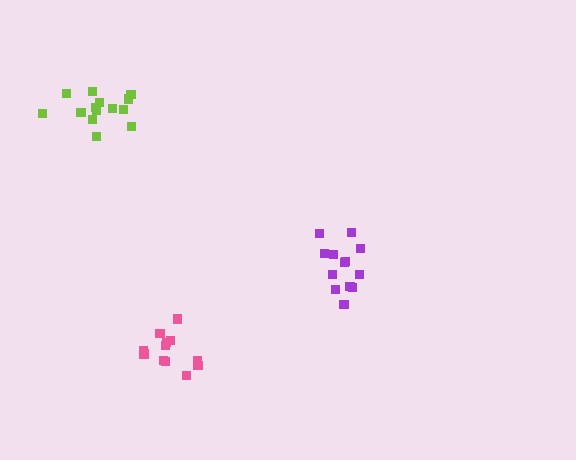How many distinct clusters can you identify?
There are 3 distinct clusters.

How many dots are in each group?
Group 1: 13 dots, Group 2: 13 dots, Group 3: 14 dots (40 total).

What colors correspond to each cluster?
The clusters are colored: purple, pink, lime.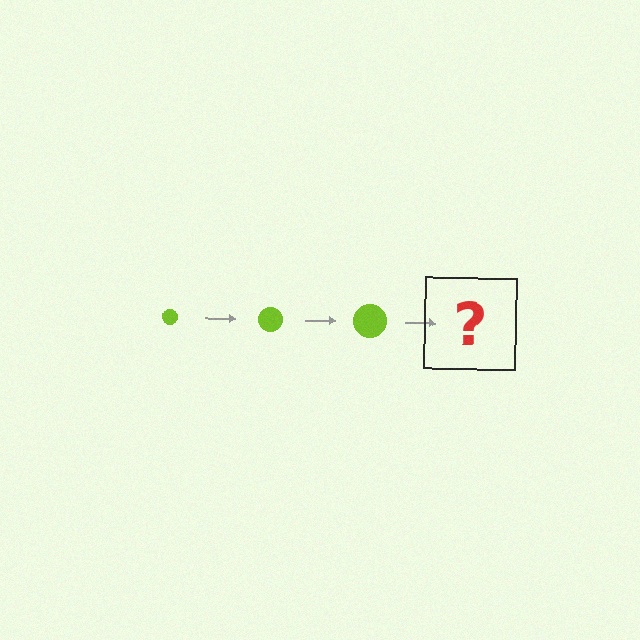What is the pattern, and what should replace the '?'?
The pattern is that the circle gets progressively larger each step. The '?' should be a lime circle, larger than the previous one.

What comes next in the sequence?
The next element should be a lime circle, larger than the previous one.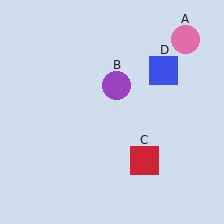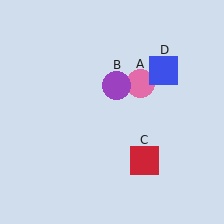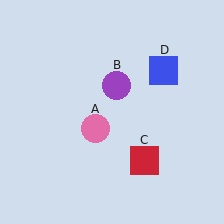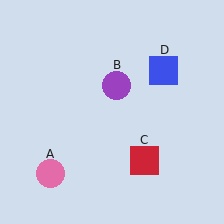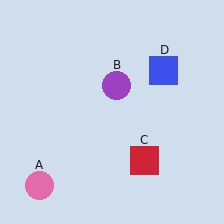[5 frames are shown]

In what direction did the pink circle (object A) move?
The pink circle (object A) moved down and to the left.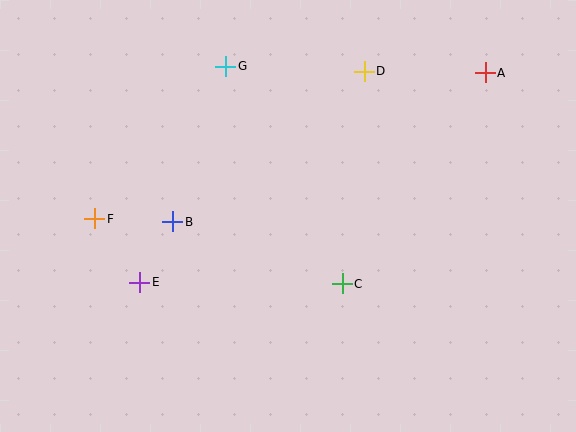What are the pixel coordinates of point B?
Point B is at (173, 222).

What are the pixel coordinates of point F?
Point F is at (95, 219).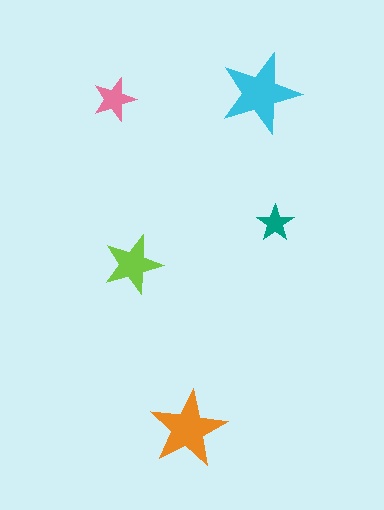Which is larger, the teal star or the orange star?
The orange one.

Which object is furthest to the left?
The pink star is leftmost.